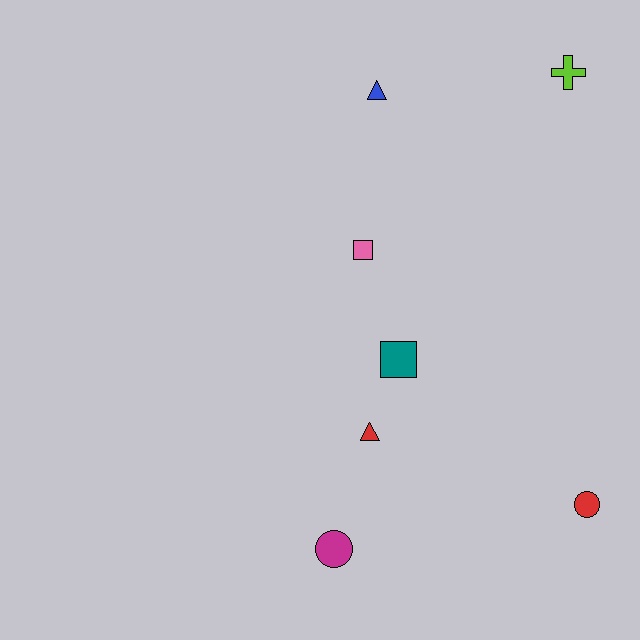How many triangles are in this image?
There are 2 triangles.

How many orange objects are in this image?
There are no orange objects.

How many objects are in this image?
There are 7 objects.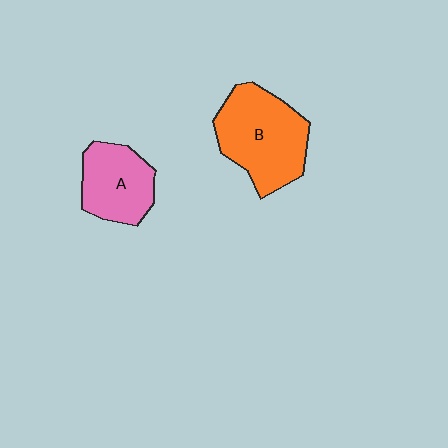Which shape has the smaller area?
Shape A (pink).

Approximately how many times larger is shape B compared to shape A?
Approximately 1.4 times.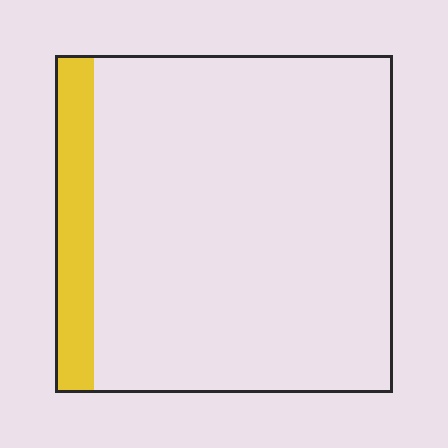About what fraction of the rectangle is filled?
About one eighth (1/8).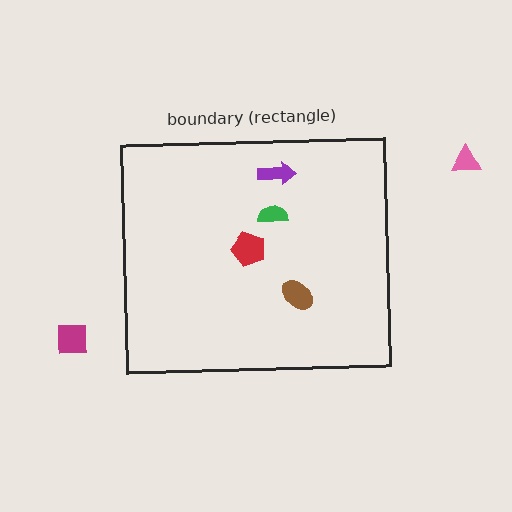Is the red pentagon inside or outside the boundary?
Inside.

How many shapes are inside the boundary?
4 inside, 2 outside.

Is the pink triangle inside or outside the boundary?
Outside.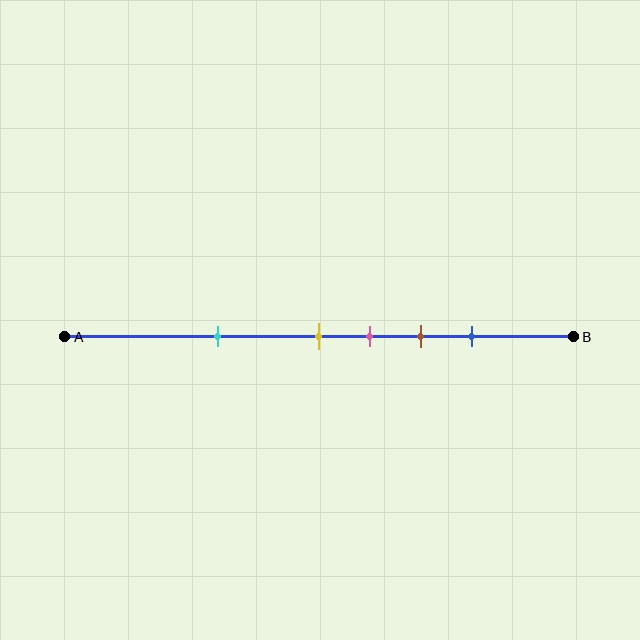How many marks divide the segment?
There are 5 marks dividing the segment.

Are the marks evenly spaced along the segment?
No, the marks are not evenly spaced.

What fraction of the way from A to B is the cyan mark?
The cyan mark is approximately 30% (0.3) of the way from A to B.